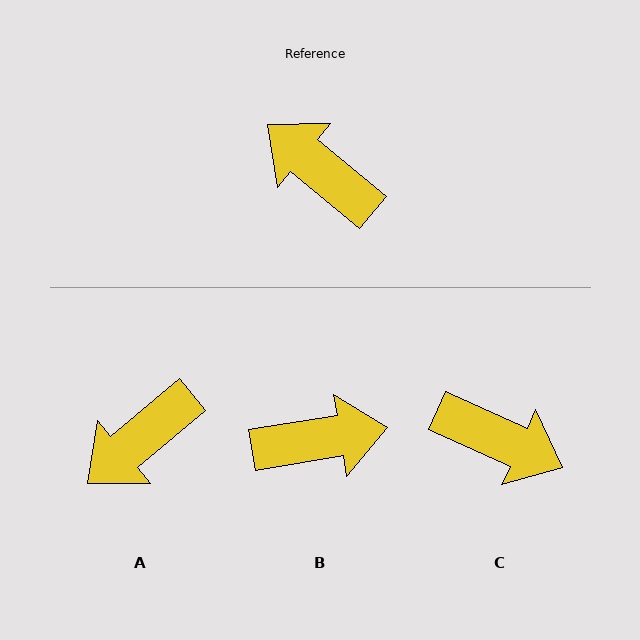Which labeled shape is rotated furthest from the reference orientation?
C, about 165 degrees away.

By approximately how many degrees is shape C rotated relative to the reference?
Approximately 165 degrees clockwise.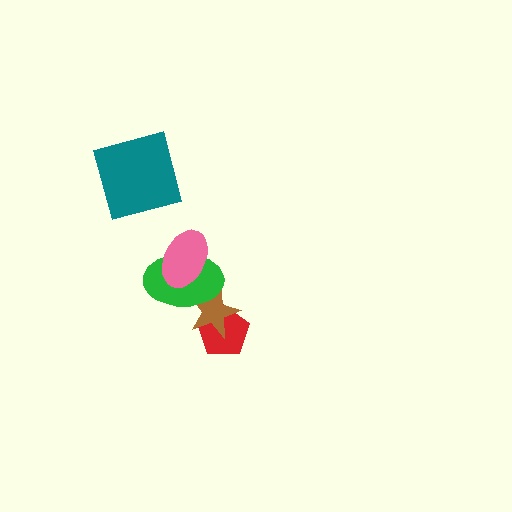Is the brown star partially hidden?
Yes, it is partially covered by another shape.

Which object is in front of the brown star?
The green ellipse is in front of the brown star.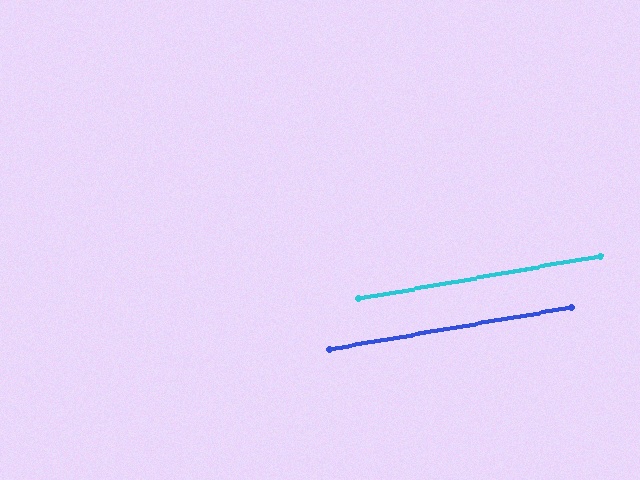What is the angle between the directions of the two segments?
Approximately 0 degrees.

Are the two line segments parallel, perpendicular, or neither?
Parallel — their directions differ by only 0.3°.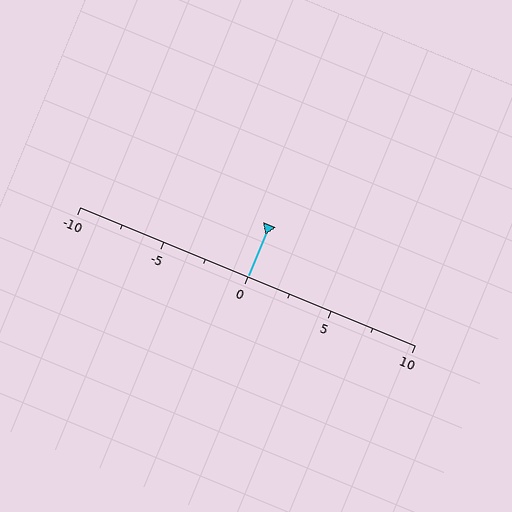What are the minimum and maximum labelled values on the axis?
The axis runs from -10 to 10.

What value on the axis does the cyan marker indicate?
The marker indicates approximately 0.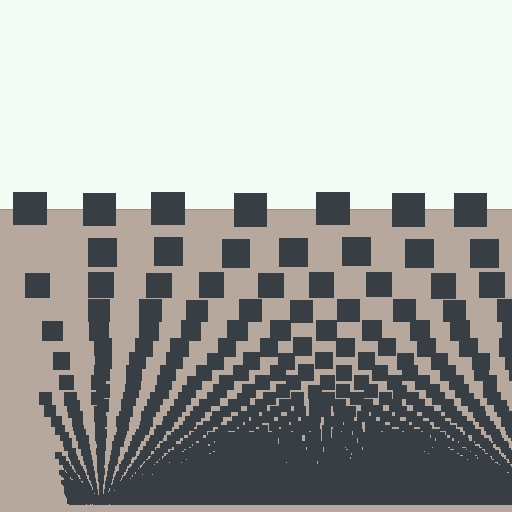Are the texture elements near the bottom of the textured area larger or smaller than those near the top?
Smaller. The gradient is inverted — elements near the bottom are smaller and denser.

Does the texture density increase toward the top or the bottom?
Density increases toward the bottom.